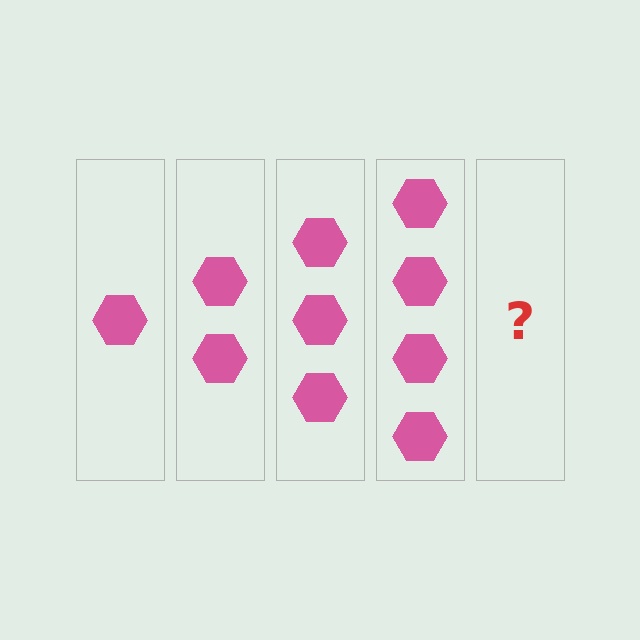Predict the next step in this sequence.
The next step is 5 hexagons.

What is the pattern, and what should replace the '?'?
The pattern is that each step adds one more hexagon. The '?' should be 5 hexagons.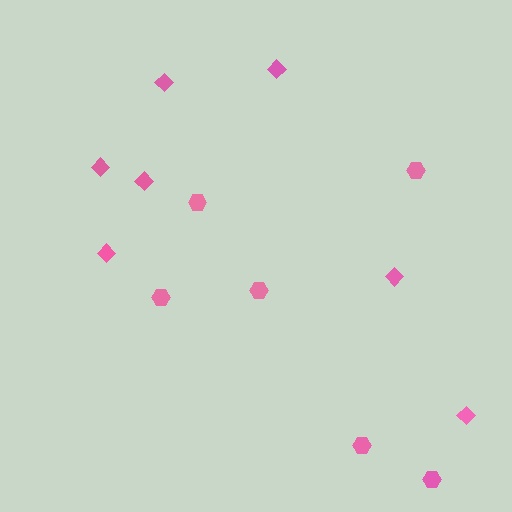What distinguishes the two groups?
There are 2 groups: one group of hexagons (6) and one group of diamonds (7).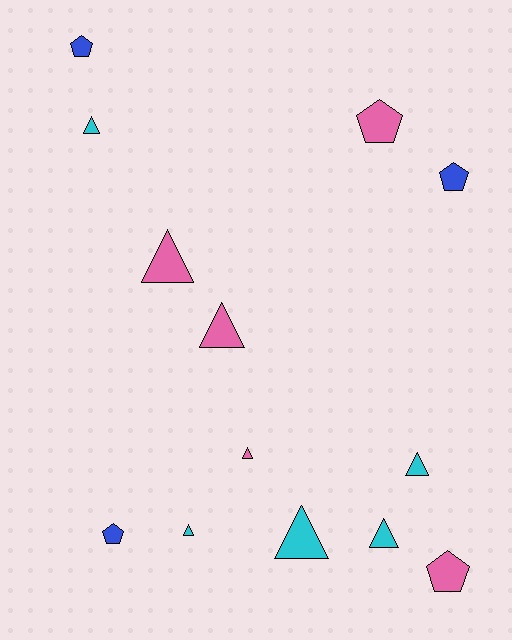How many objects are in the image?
There are 13 objects.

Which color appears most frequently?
Cyan, with 5 objects.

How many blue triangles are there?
There are no blue triangles.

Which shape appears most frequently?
Triangle, with 8 objects.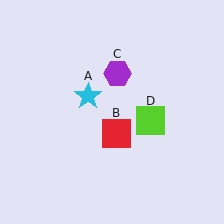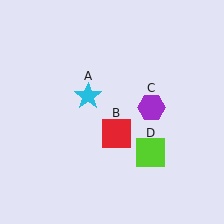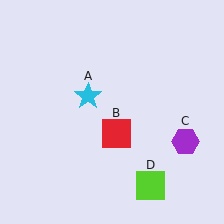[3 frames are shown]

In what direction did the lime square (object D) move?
The lime square (object D) moved down.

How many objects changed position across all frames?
2 objects changed position: purple hexagon (object C), lime square (object D).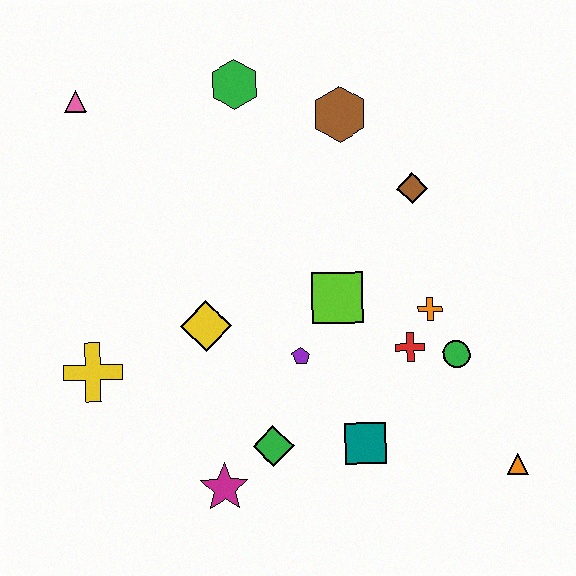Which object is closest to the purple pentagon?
The lime square is closest to the purple pentagon.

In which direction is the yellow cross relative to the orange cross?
The yellow cross is to the left of the orange cross.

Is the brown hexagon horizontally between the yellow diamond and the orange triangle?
Yes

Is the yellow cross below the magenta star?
No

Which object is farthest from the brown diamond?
The yellow cross is farthest from the brown diamond.